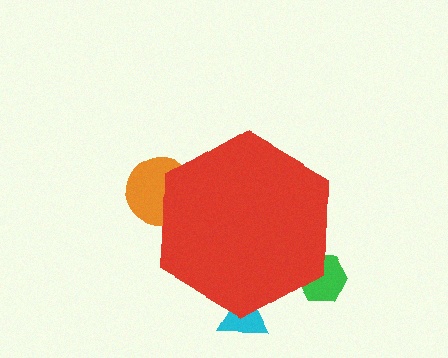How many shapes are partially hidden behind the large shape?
3 shapes are partially hidden.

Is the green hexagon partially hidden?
Yes, the green hexagon is partially hidden behind the red hexagon.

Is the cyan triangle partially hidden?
Yes, the cyan triangle is partially hidden behind the red hexagon.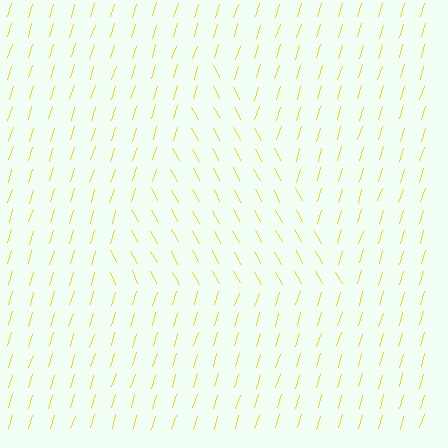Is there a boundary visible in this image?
Yes, there is a texture boundary formed by a change in line orientation.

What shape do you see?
I see a triangle.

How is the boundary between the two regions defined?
The boundary is defined purely by a change in line orientation (approximately 45 degrees difference). All lines are the same color and thickness.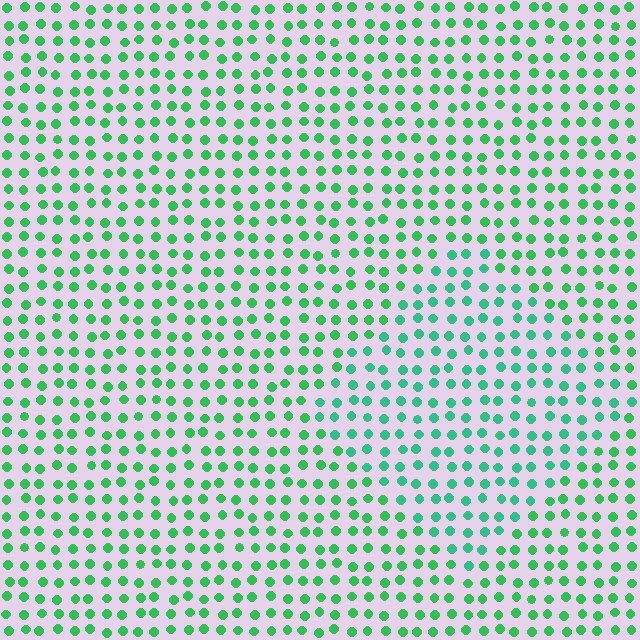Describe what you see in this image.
The image is filled with small green elements in a uniform arrangement. A diamond-shaped region is visible where the elements are tinted to a slightly different hue, forming a subtle color boundary.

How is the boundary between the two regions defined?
The boundary is defined purely by a slight shift in hue (about 22 degrees). Spacing, size, and orientation are identical on both sides.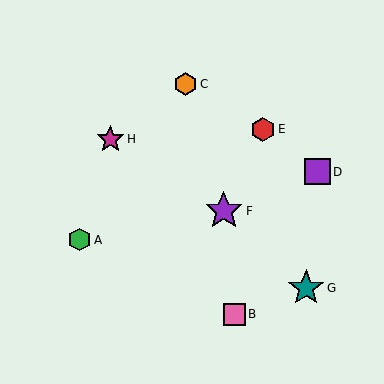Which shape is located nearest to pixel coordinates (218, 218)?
The purple star (labeled F) at (224, 211) is nearest to that location.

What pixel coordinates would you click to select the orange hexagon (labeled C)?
Click at (185, 84) to select the orange hexagon C.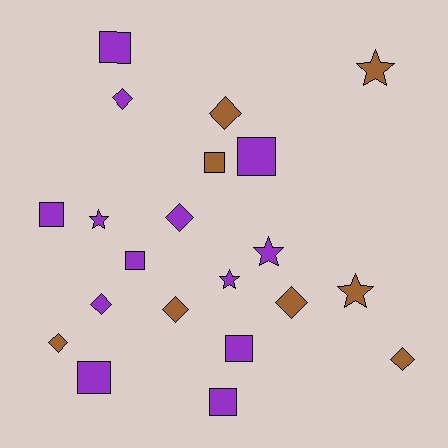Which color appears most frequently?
Purple, with 13 objects.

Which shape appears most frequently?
Diamond, with 8 objects.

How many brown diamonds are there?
There are 5 brown diamonds.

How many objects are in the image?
There are 21 objects.